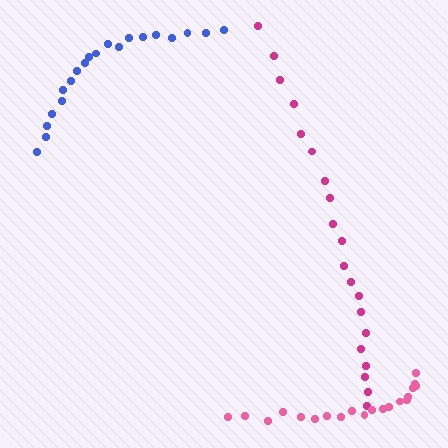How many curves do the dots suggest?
There are 3 distinct paths.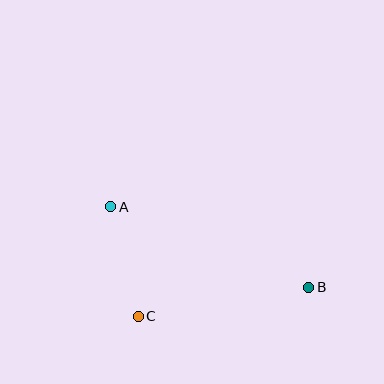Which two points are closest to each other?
Points A and C are closest to each other.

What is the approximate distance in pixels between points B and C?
The distance between B and C is approximately 173 pixels.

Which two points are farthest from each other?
Points A and B are farthest from each other.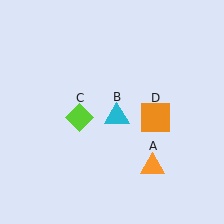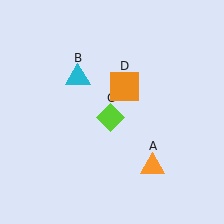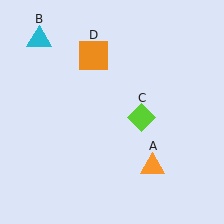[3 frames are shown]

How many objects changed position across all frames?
3 objects changed position: cyan triangle (object B), lime diamond (object C), orange square (object D).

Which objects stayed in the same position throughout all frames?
Orange triangle (object A) remained stationary.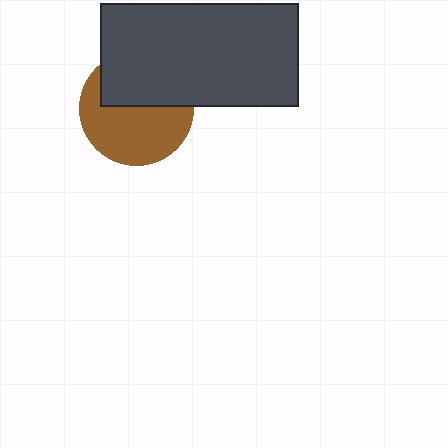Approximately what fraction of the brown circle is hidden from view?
Roughly 43% of the brown circle is hidden behind the dark gray rectangle.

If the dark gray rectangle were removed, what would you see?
You would see the complete brown circle.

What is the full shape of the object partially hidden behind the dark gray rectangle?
The partially hidden object is a brown circle.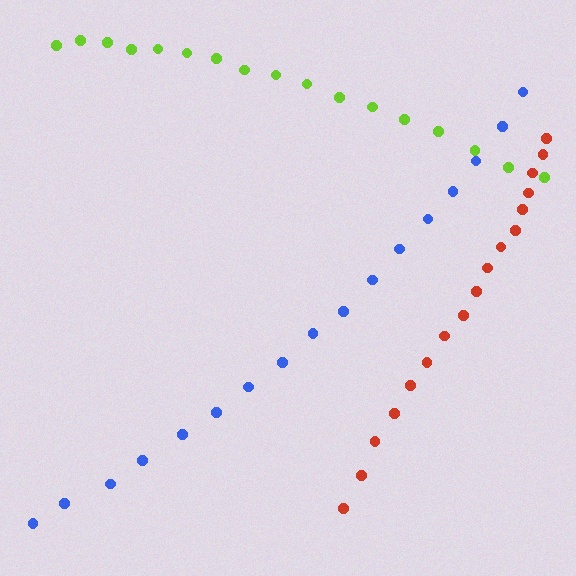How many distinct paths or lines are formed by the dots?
There are 3 distinct paths.